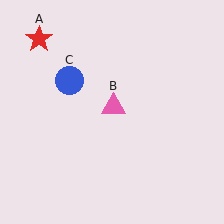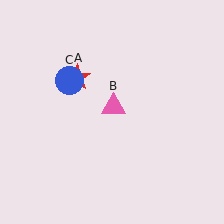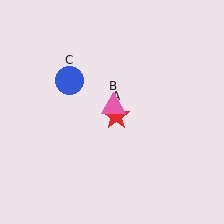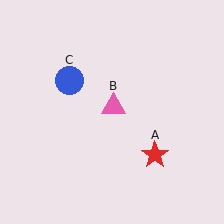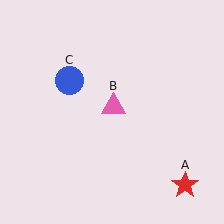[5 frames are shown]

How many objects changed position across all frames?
1 object changed position: red star (object A).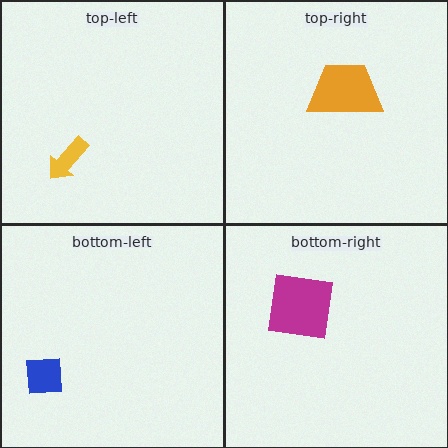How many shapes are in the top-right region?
1.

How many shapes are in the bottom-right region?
1.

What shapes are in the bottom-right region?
The magenta square.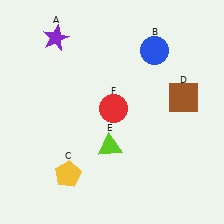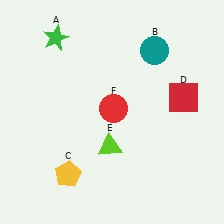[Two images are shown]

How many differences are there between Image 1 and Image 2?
There are 3 differences between the two images.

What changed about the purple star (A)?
In Image 1, A is purple. In Image 2, it changed to green.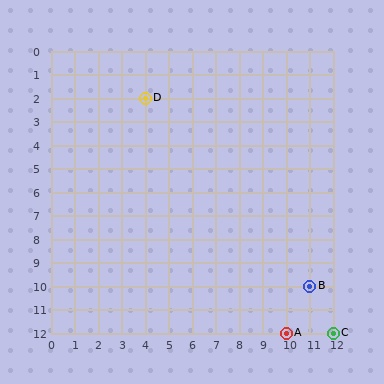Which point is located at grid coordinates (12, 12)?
Point C is at (12, 12).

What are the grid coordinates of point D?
Point D is at grid coordinates (4, 2).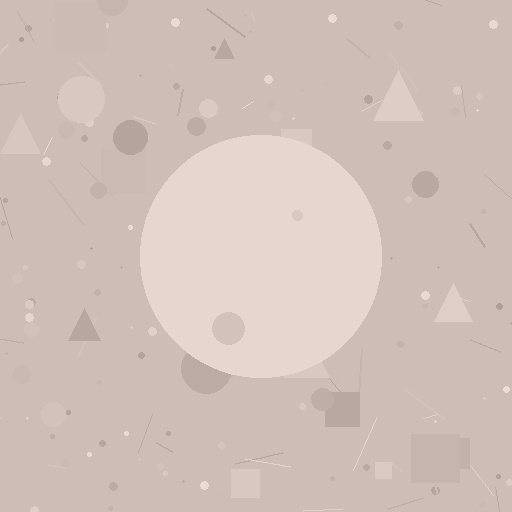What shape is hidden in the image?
A circle is hidden in the image.